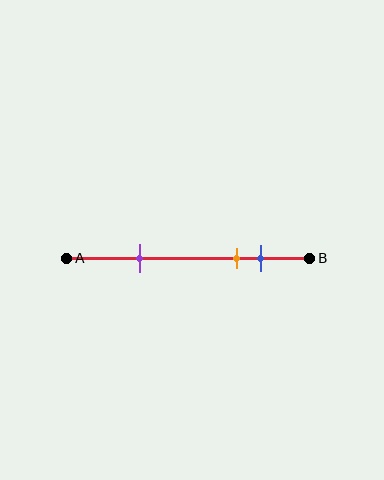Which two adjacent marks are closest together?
The orange and blue marks are the closest adjacent pair.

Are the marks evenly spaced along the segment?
No, the marks are not evenly spaced.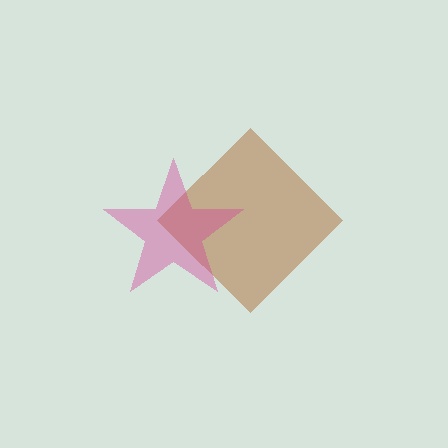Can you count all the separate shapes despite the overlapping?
Yes, there are 2 separate shapes.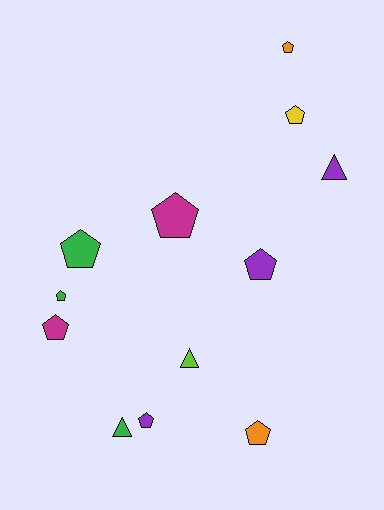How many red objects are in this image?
There are no red objects.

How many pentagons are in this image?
There are 9 pentagons.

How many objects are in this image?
There are 12 objects.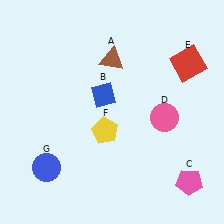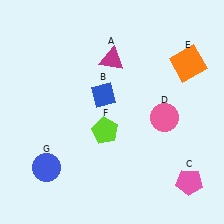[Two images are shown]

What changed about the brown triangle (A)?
In Image 1, A is brown. In Image 2, it changed to magenta.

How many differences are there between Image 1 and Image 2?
There are 3 differences between the two images.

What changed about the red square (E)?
In Image 1, E is red. In Image 2, it changed to orange.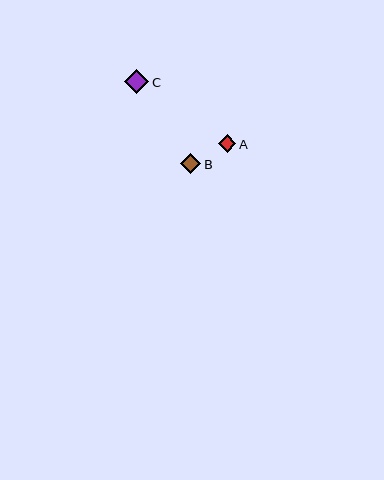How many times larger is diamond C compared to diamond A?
Diamond C is approximately 1.4 times the size of diamond A.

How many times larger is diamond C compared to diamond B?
Diamond C is approximately 1.2 times the size of diamond B.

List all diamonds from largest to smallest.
From largest to smallest: C, B, A.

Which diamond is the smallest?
Diamond A is the smallest with a size of approximately 17 pixels.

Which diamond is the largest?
Diamond C is the largest with a size of approximately 25 pixels.